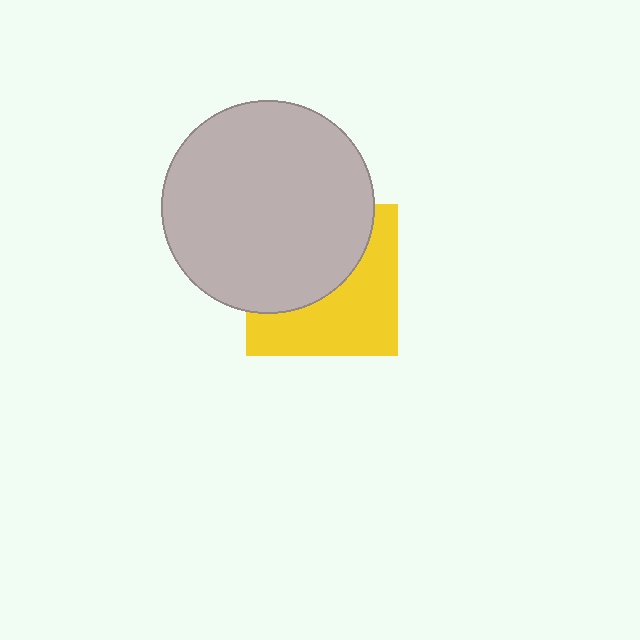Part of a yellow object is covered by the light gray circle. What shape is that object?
It is a square.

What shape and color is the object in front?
The object in front is a light gray circle.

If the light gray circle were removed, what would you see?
You would see the complete yellow square.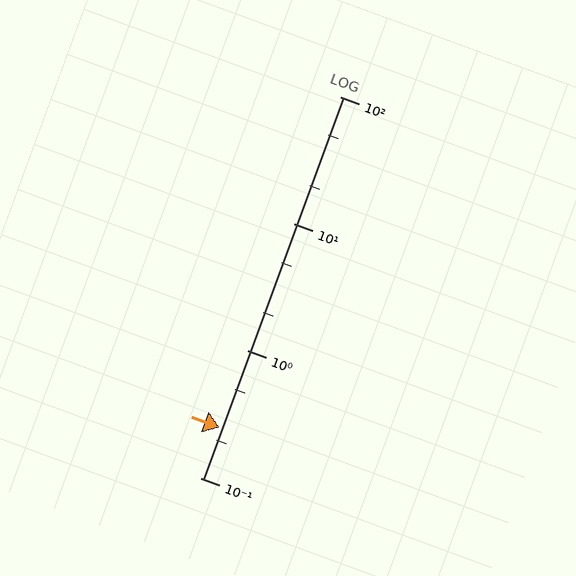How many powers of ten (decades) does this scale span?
The scale spans 3 decades, from 0.1 to 100.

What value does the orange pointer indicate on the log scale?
The pointer indicates approximately 0.25.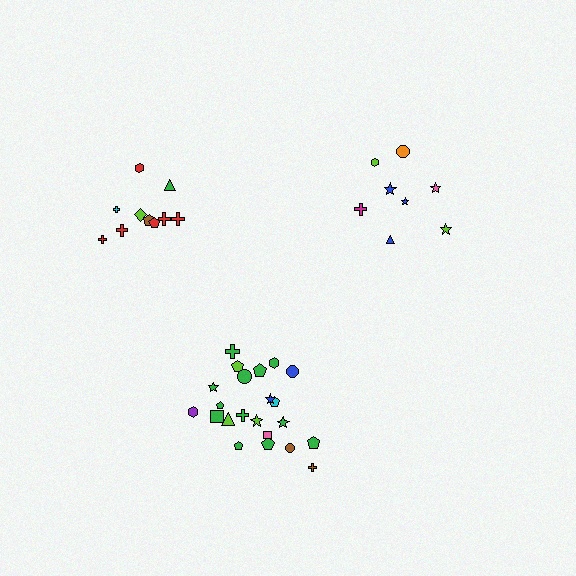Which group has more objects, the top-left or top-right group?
The top-left group.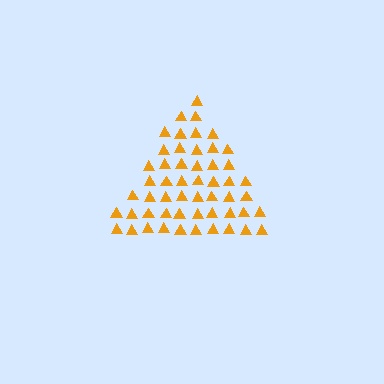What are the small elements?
The small elements are triangles.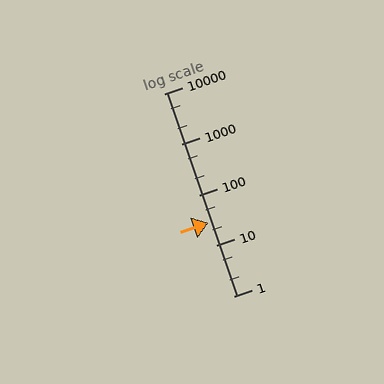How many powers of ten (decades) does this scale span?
The scale spans 4 decades, from 1 to 10000.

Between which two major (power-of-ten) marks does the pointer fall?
The pointer is between 10 and 100.